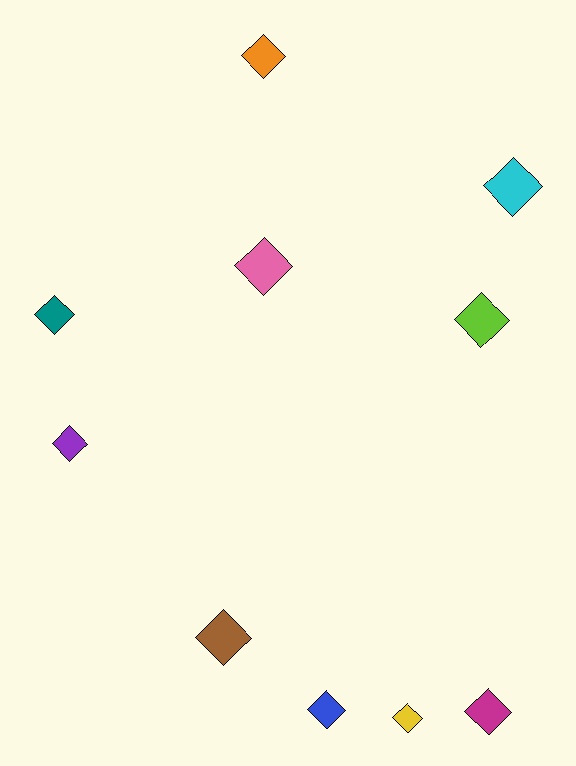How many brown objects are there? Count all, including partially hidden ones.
There is 1 brown object.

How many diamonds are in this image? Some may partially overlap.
There are 10 diamonds.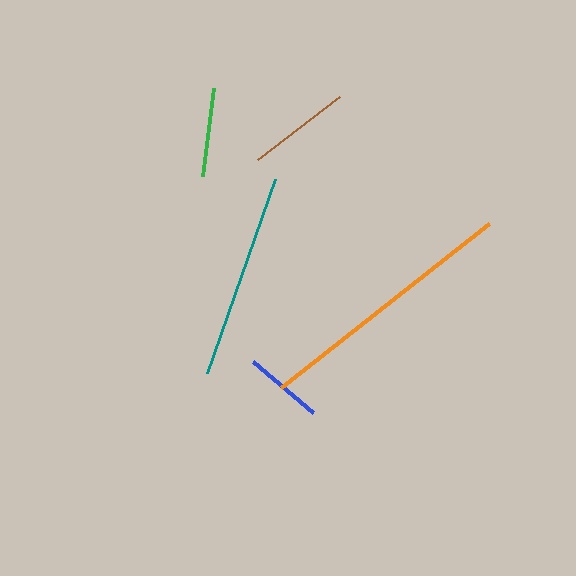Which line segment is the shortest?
The blue line is the shortest at approximately 80 pixels.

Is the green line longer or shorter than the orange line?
The orange line is longer than the green line.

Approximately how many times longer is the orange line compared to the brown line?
The orange line is approximately 2.6 times the length of the brown line.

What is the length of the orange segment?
The orange segment is approximately 265 pixels long.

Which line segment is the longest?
The orange line is the longest at approximately 265 pixels.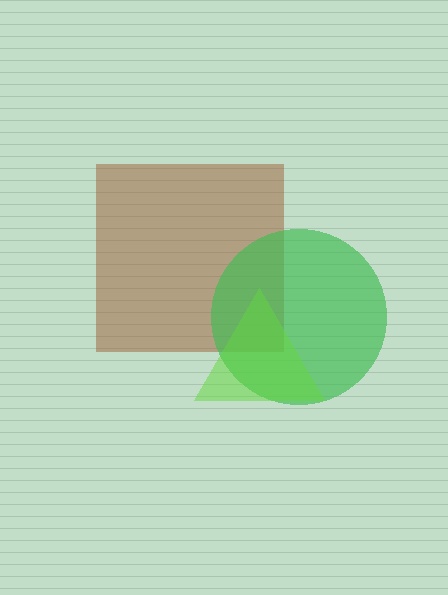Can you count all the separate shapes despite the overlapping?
Yes, there are 3 separate shapes.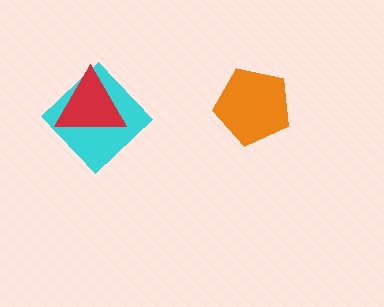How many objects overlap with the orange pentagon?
0 objects overlap with the orange pentagon.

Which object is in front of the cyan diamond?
The red triangle is in front of the cyan diamond.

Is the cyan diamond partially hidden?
Yes, it is partially covered by another shape.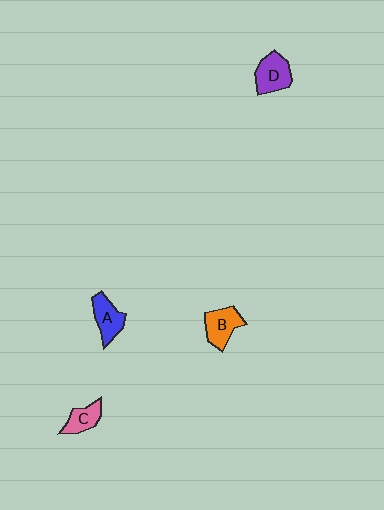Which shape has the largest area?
Shape D (purple).